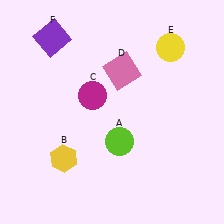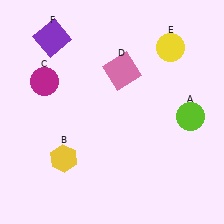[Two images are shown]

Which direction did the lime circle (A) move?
The lime circle (A) moved right.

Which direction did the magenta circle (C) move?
The magenta circle (C) moved left.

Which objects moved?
The objects that moved are: the lime circle (A), the magenta circle (C).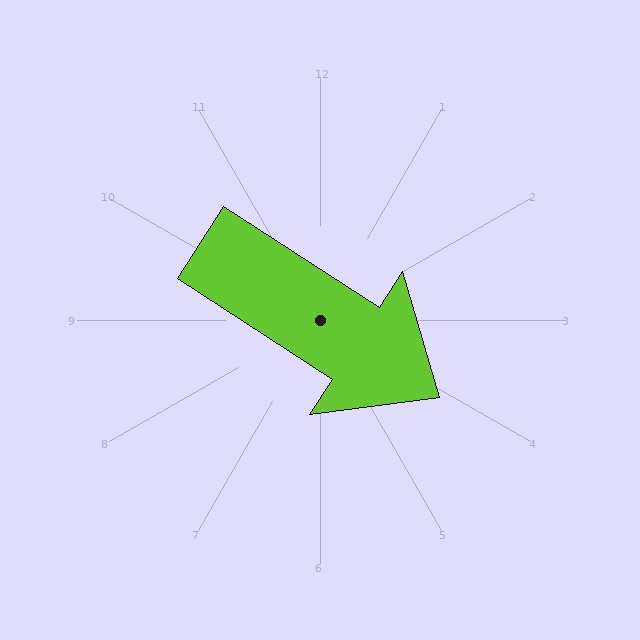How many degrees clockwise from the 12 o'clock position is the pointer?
Approximately 123 degrees.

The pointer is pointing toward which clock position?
Roughly 4 o'clock.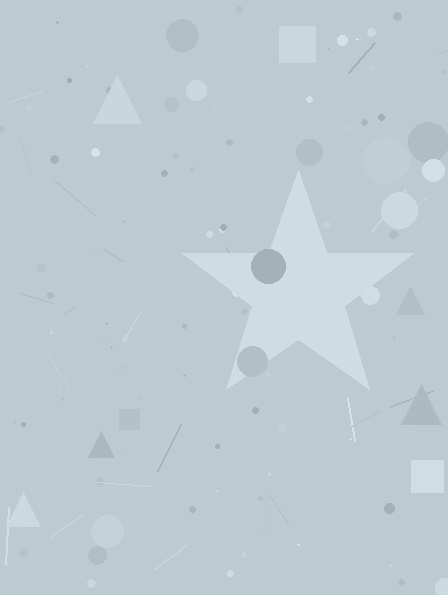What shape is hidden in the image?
A star is hidden in the image.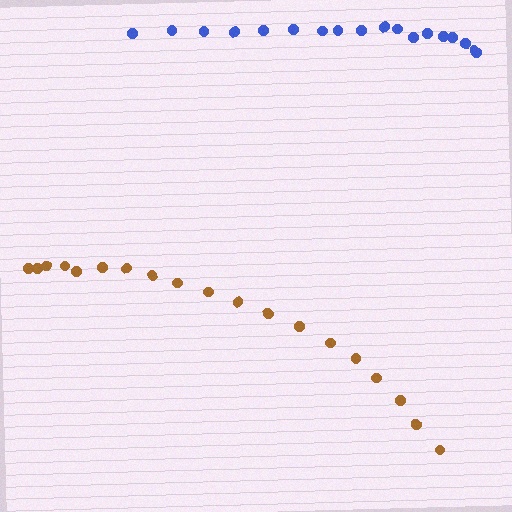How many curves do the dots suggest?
There are 2 distinct paths.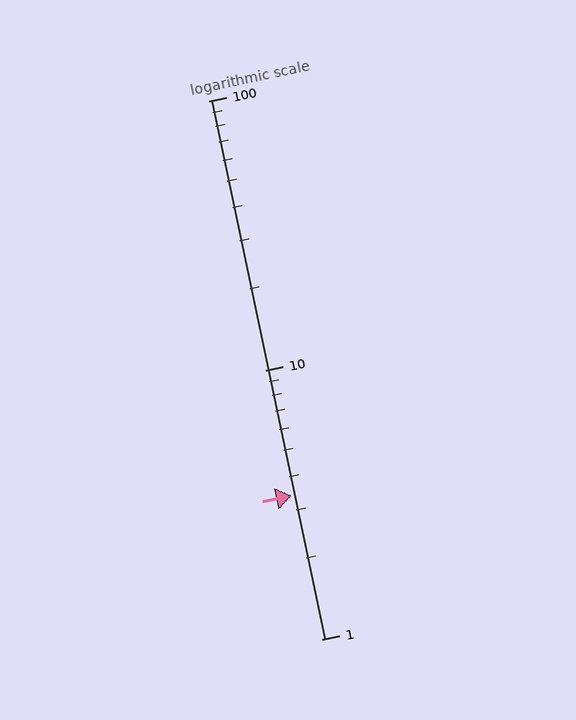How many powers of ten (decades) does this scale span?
The scale spans 2 decades, from 1 to 100.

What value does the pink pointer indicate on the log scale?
The pointer indicates approximately 3.4.